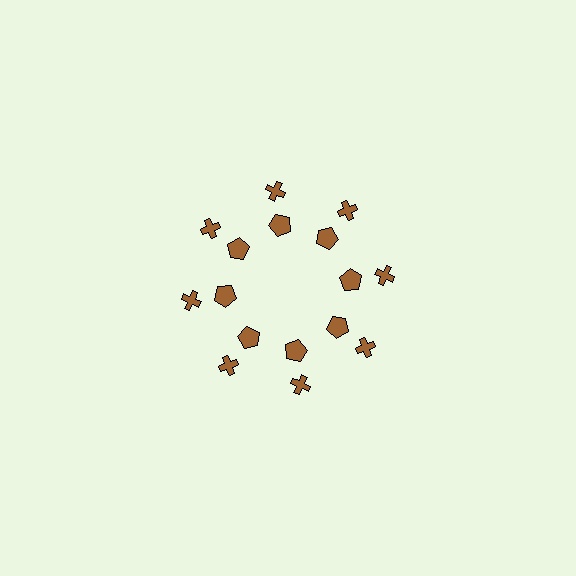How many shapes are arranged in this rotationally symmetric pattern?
There are 16 shapes, arranged in 8 groups of 2.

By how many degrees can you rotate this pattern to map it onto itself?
The pattern maps onto itself every 45 degrees of rotation.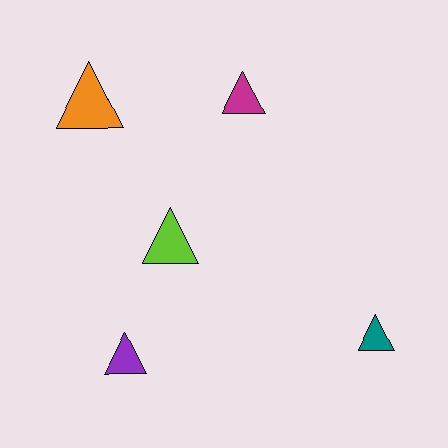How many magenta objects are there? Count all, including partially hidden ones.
There is 1 magenta object.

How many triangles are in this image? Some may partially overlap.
There are 5 triangles.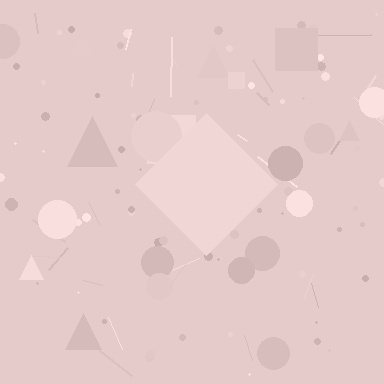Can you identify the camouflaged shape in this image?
The camouflaged shape is a diamond.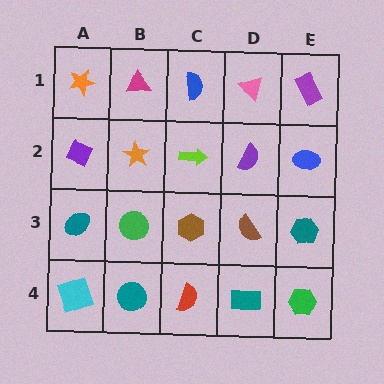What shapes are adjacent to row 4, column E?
A teal hexagon (row 3, column E), a teal rectangle (row 4, column D).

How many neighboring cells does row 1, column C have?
3.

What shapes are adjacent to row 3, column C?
A lime arrow (row 2, column C), a red semicircle (row 4, column C), a green circle (row 3, column B), a brown semicircle (row 3, column D).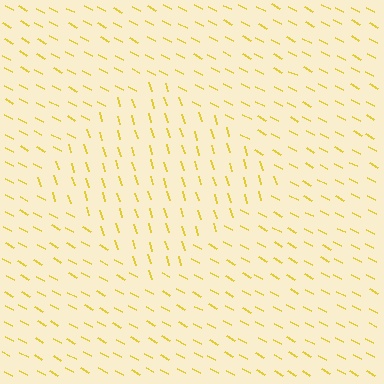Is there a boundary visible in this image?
Yes, there is a texture boundary formed by a change in line orientation.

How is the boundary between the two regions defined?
The boundary is defined purely by a change in line orientation (approximately 45 degrees difference). All lines are the same color and thickness.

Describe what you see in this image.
The image is filled with small yellow line segments. A diamond region in the image has lines oriented differently from the surrounding lines, creating a visible texture boundary.